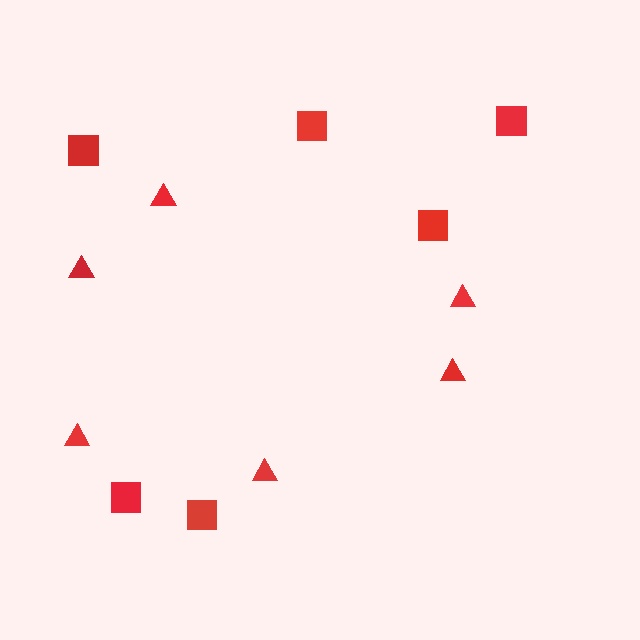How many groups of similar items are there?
There are 2 groups: one group of triangles (6) and one group of squares (6).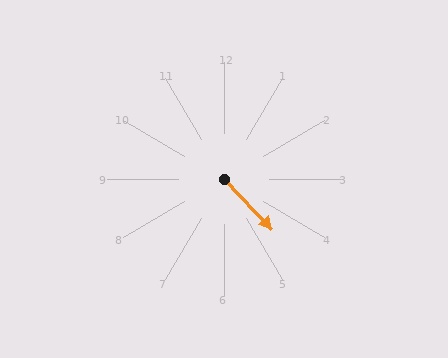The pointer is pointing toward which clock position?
Roughly 5 o'clock.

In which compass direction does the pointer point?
Southeast.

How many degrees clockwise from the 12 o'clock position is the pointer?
Approximately 136 degrees.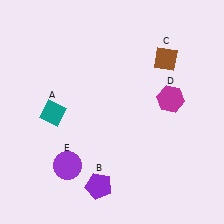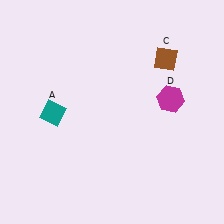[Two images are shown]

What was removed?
The purple pentagon (B), the purple circle (E) were removed in Image 2.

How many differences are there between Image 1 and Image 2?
There are 2 differences between the two images.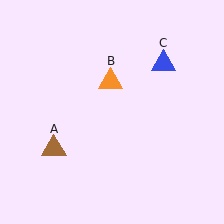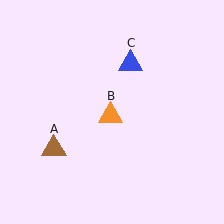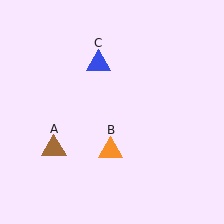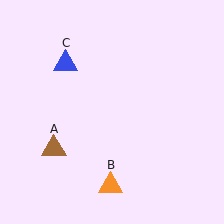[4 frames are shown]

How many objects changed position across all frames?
2 objects changed position: orange triangle (object B), blue triangle (object C).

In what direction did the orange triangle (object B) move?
The orange triangle (object B) moved down.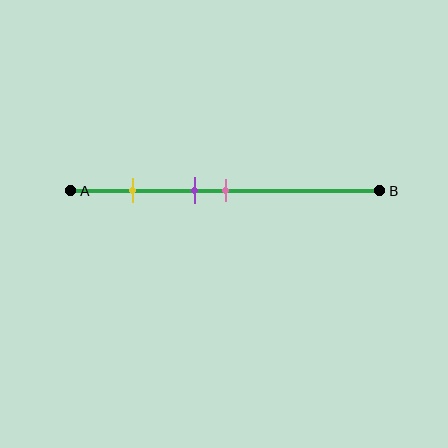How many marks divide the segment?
There are 3 marks dividing the segment.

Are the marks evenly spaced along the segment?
No, the marks are not evenly spaced.